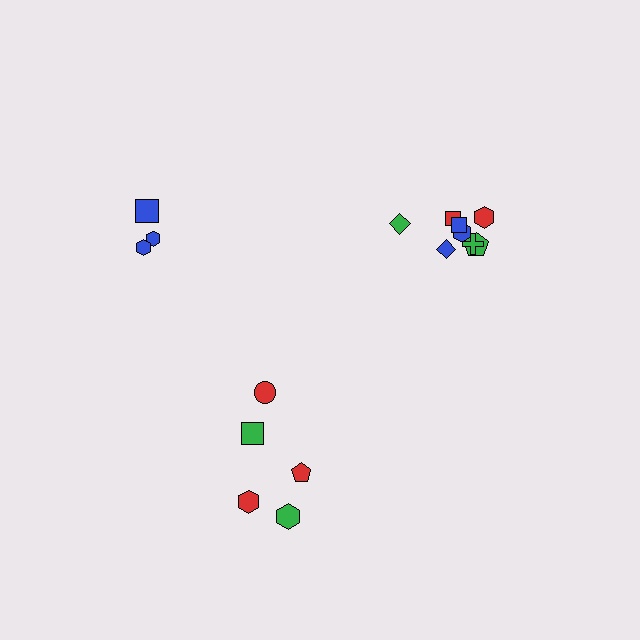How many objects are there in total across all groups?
There are 16 objects.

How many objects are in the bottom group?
There are 5 objects.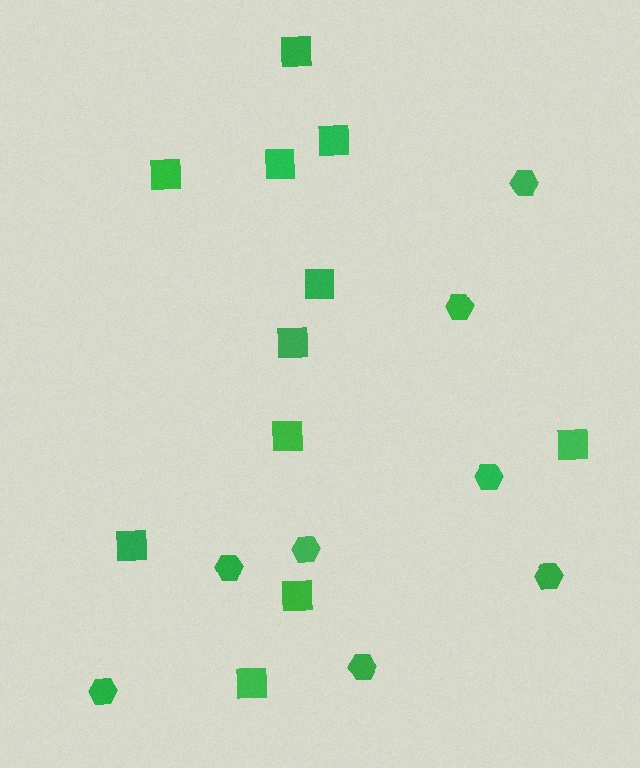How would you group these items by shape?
There are 2 groups: one group of hexagons (8) and one group of squares (11).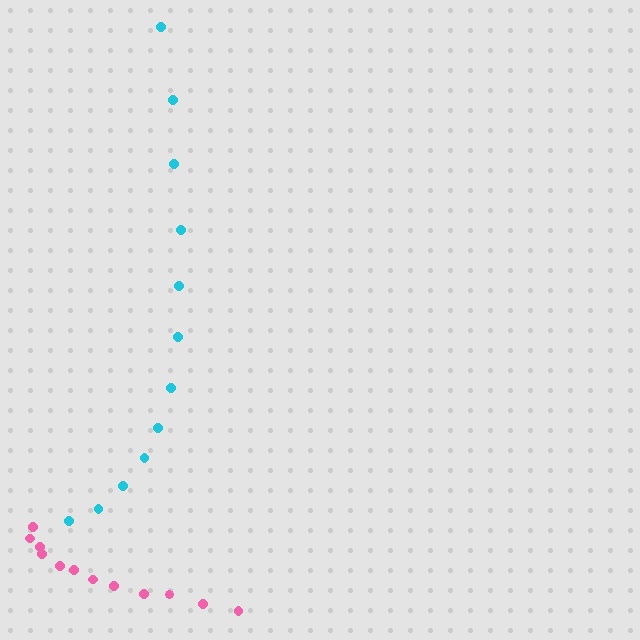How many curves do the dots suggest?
There are 2 distinct paths.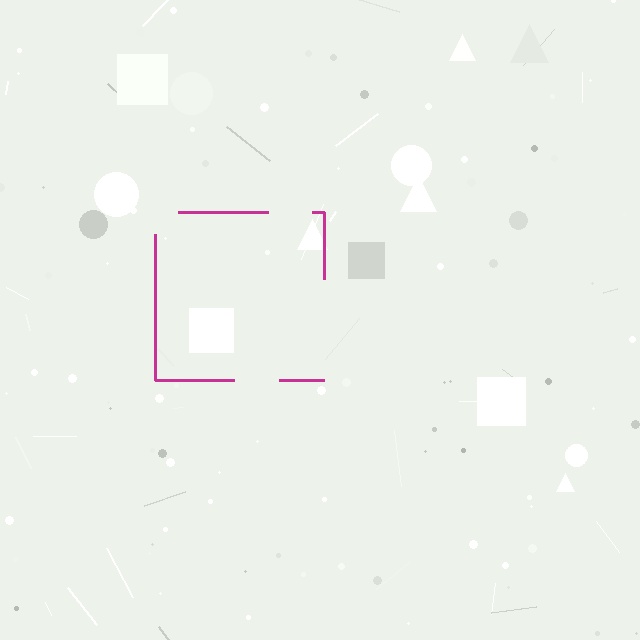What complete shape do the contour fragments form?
The contour fragments form a square.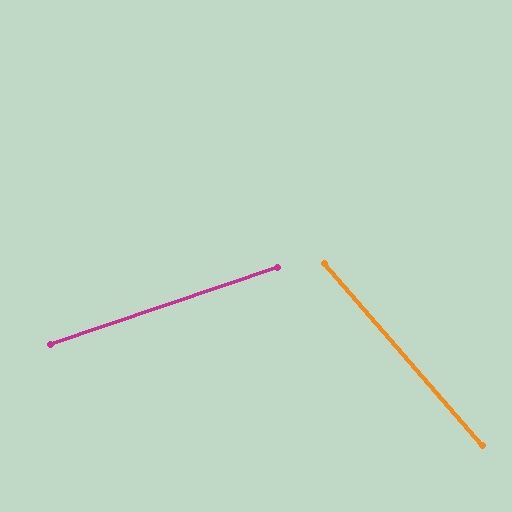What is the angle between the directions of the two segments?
Approximately 68 degrees.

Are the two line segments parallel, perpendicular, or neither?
Neither parallel nor perpendicular — they differ by about 68°.